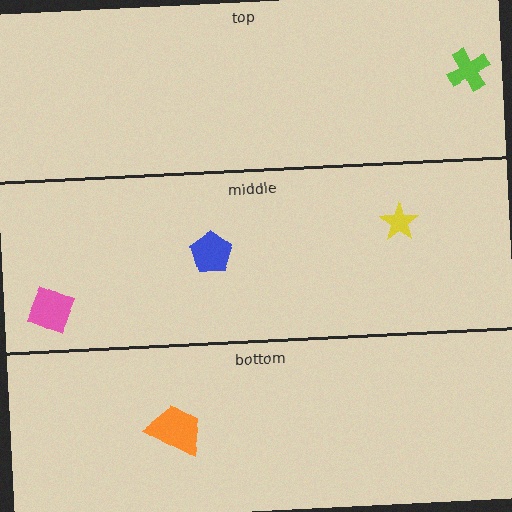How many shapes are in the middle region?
3.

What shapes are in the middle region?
The blue pentagon, the pink diamond, the yellow star.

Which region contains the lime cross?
The top region.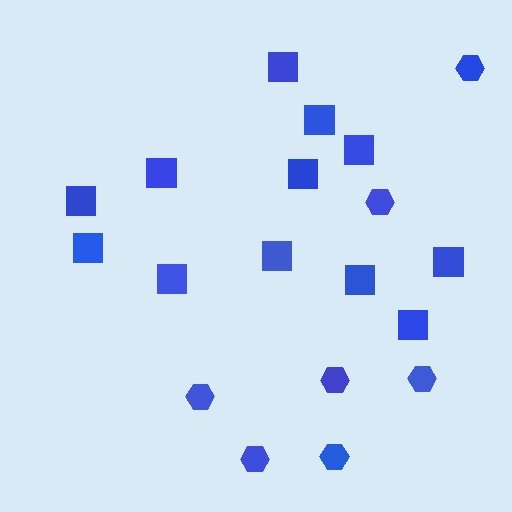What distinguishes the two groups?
There are 2 groups: one group of squares (12) and one group of hexagons (7).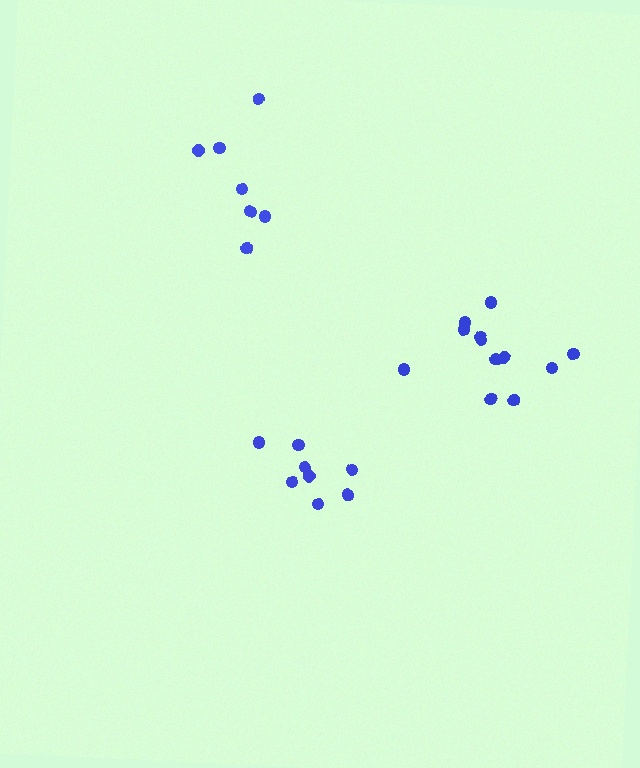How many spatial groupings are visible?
There are 3 spatial groupings.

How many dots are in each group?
Group 1: 12 dots, Group 2: 8 dots, Group 3: 7 dots (27 total).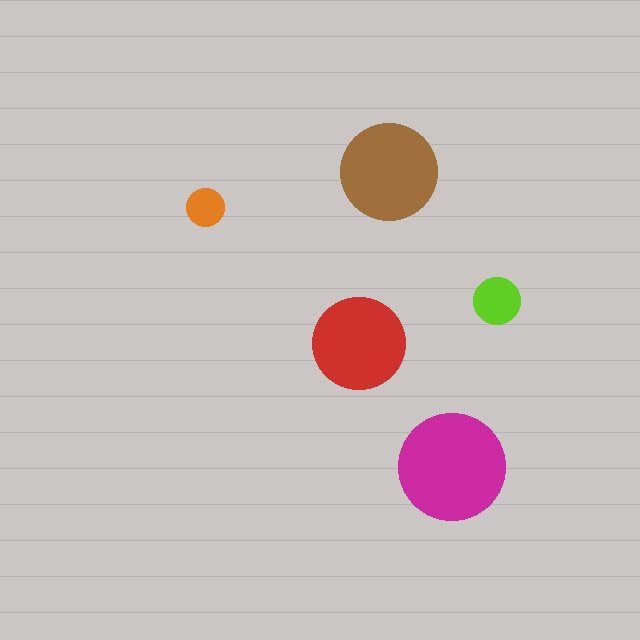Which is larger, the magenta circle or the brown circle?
The magenta one.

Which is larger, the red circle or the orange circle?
The red one.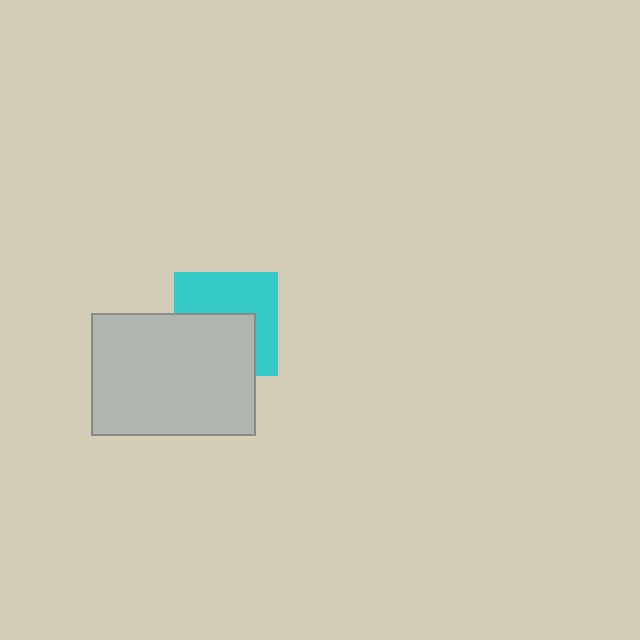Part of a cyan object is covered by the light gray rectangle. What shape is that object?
It is a square.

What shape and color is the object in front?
The object in front is a light gray rectangle.